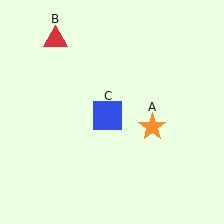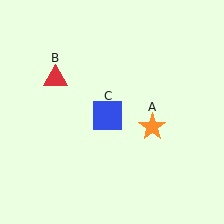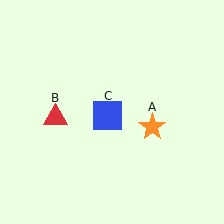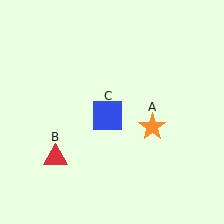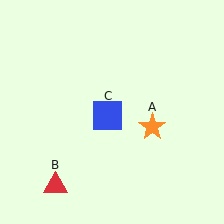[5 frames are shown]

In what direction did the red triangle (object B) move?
The red triangle (object B) moved down.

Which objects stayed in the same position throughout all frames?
Orange star (object A) and blue square (object C) remained stationary.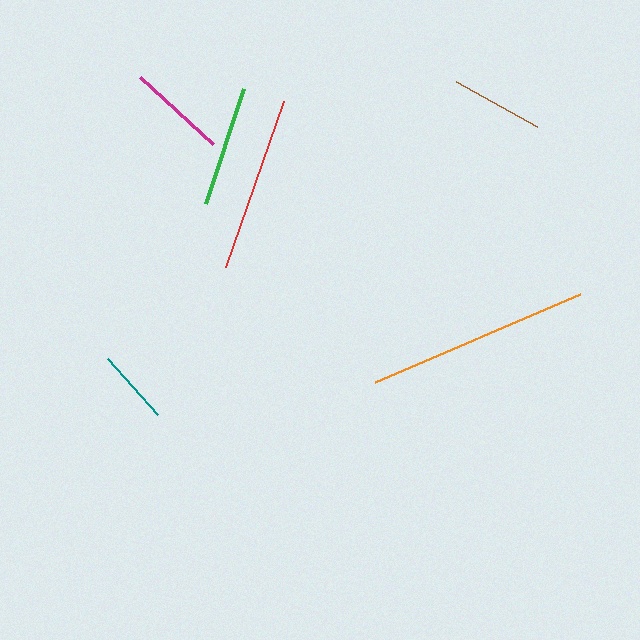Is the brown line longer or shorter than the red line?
The red line is longer than the brown line.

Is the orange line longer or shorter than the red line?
The orange line is longer than the red line.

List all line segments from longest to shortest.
From longest to shortest: orange, red, green, magenta, brown, teal.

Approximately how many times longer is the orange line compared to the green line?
The orange line is approximately 1.8 times the length of the green line.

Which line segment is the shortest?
The teal line is the shortest at approximately 75 pixels.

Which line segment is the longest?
The orange line is the longest at approximately 222 pixels.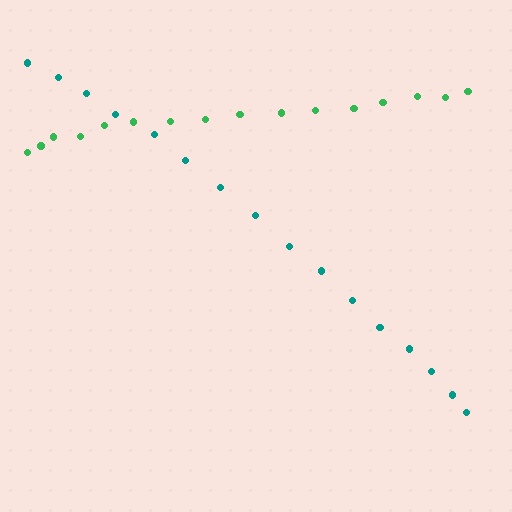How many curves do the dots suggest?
There are 2 distinct paths.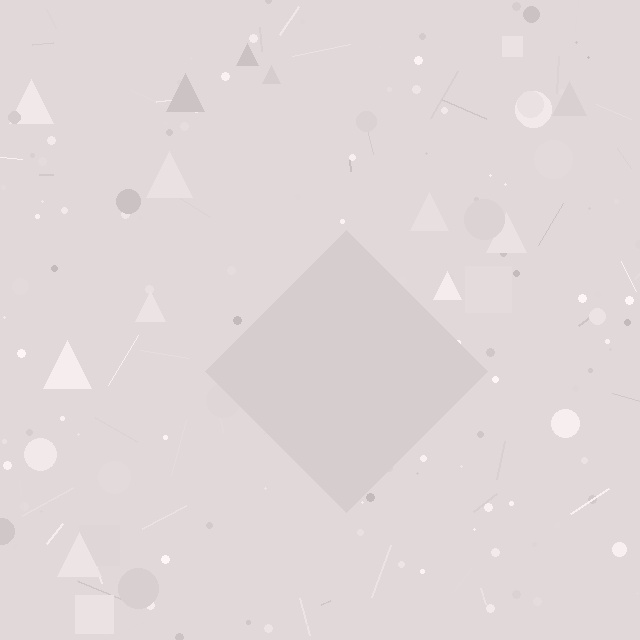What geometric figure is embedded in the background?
A diamond is embedded in the background.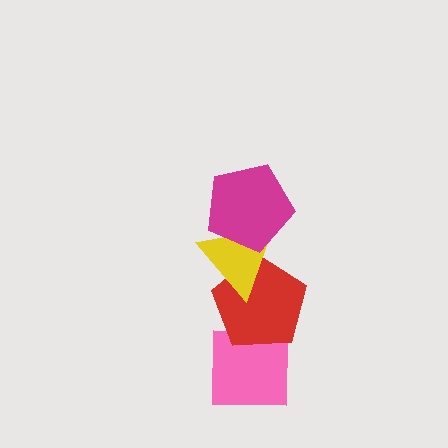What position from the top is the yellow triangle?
The yellow triangle is 2nd from the top.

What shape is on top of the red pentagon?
The yellow triangle is on top of the red pentagon.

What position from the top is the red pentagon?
The red pentagon is 3rd from the top.